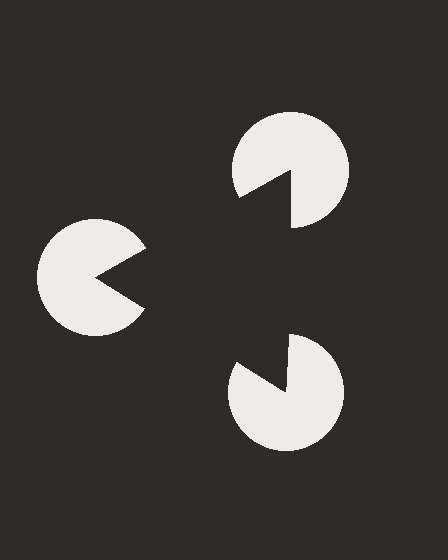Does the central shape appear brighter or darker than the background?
It typically appears slightly darker than the background, even though no actual brightness change is drawn.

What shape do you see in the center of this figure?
An illusory triangle — its edges are inferred from the aligned wedge cuts in the pac-man discs, not physically drawn.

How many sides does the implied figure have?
3 sides.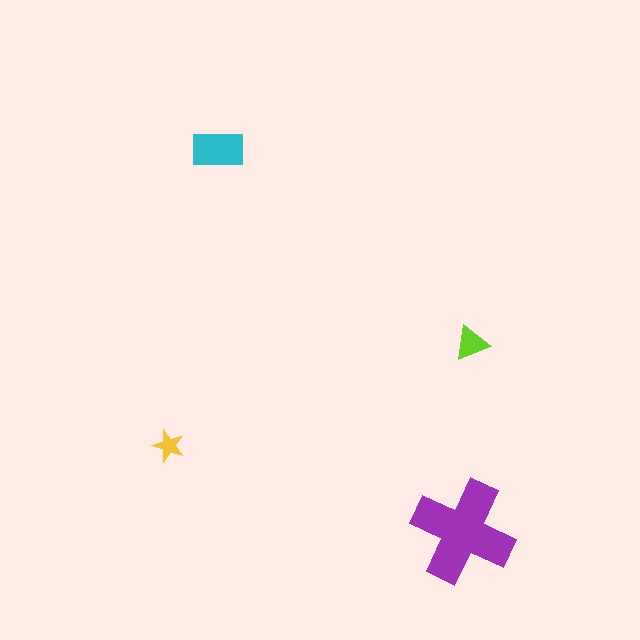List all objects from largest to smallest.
The purple cross, the cyan rectangle, the lime triangle, the yellow star.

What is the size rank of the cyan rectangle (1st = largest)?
2nd.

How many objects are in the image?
There are 4 objects in the image.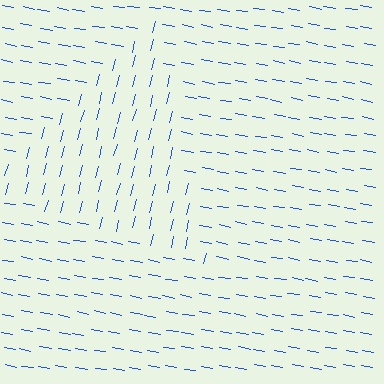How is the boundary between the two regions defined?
The boundary is defined purely by a change in line orientation (approximately 85 degrees difference). All lines are the same color and thickness.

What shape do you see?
I see a triangle.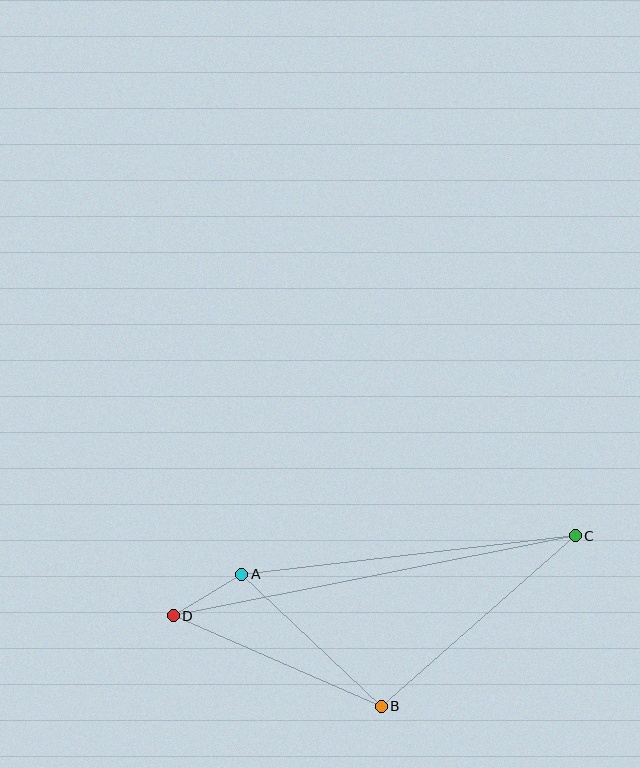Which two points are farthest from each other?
Points C and D are farthest from each other.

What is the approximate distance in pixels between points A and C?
The distance between A and C is approximately 336 pixels.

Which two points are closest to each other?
Points A and D are closest to each other.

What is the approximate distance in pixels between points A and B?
The distance between A and B is approximately 192 pixels.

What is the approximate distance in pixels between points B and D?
The distance between B and D is approximately 227 pixels.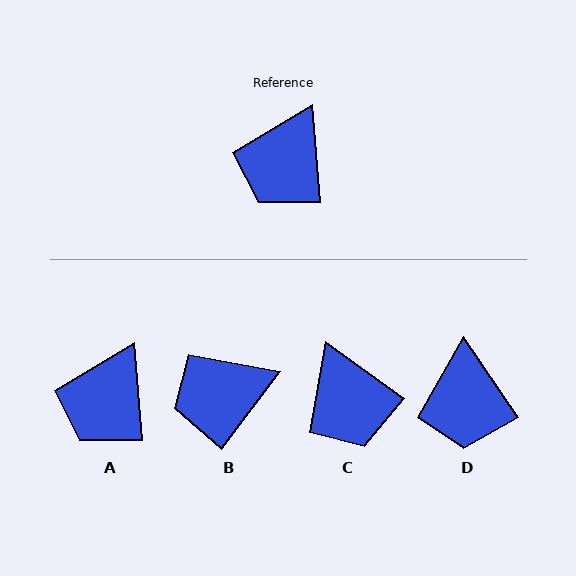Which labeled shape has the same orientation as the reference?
A.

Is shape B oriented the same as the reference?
No, it is off by about 41 degrees.